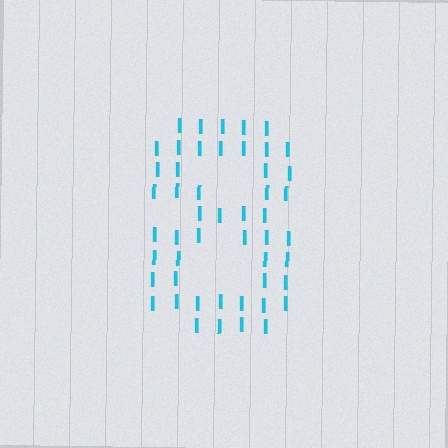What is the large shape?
The large shape is the digit 8.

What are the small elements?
The small elements are letter I's.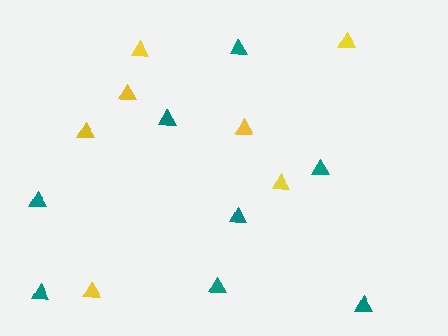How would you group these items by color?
There are 2 groups: one group of teal triangles (8) and one group of yellow triangles (7).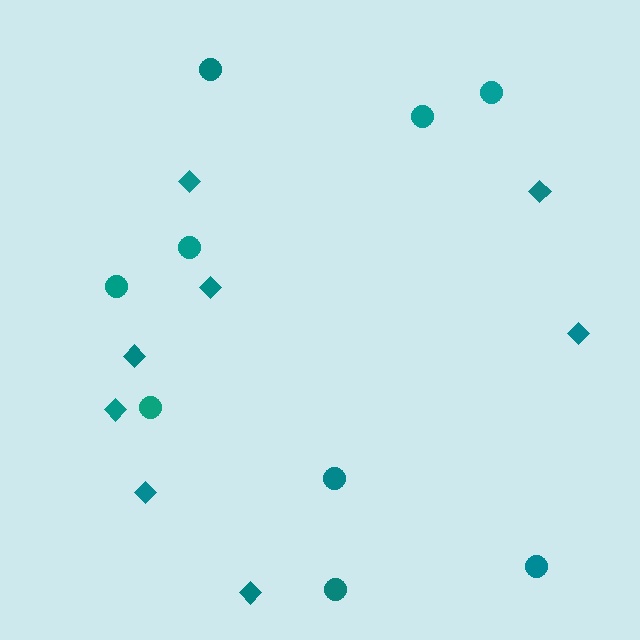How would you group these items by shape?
There are 2 groups: one group of circles (9) and one group of diamonds (8).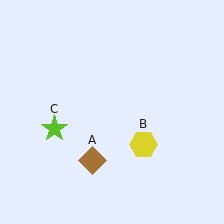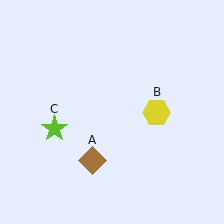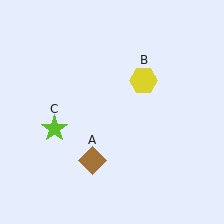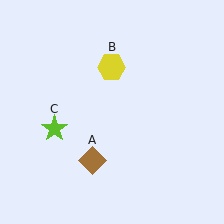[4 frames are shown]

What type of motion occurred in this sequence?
The yellow hexagon (object B) rotated counterclockwise around the center of the scene.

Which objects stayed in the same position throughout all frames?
Brown diamond (object A) and lime star (object C) remained stationary.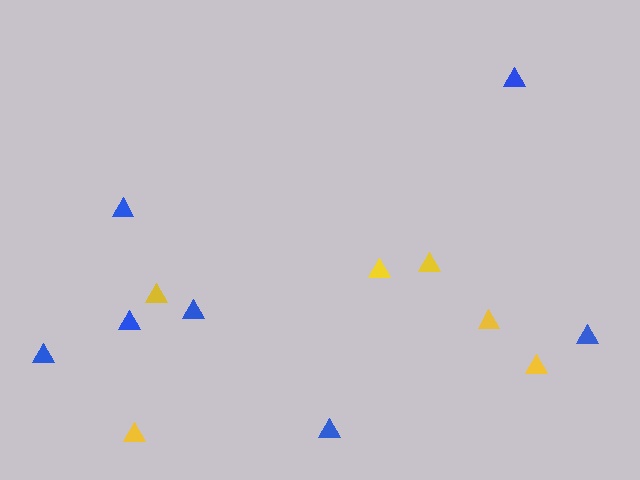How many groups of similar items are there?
There are 2 groups: one group of blue triangles (7) and one group of yellow triangles (6).